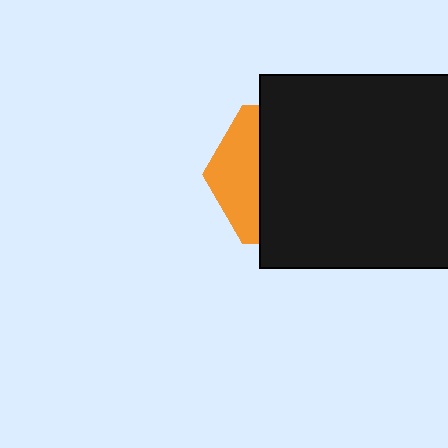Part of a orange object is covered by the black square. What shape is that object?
It is a hexagon.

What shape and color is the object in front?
The object in front is a black square.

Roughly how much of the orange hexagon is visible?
A small part of it is visible (roughly 31%).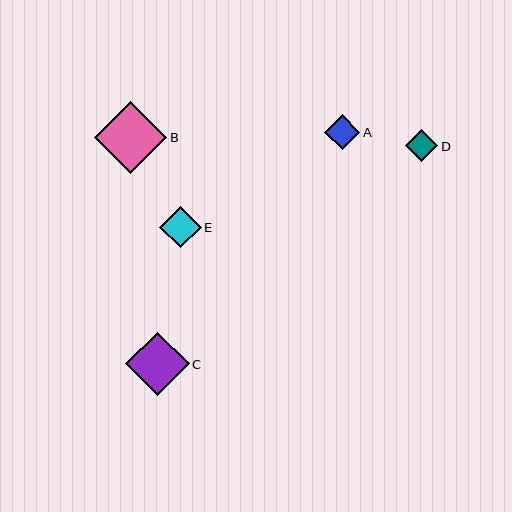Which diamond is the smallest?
Diamond D is the smallest with a size of approximately 32 pixels.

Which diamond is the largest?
Diamond B is the largest with a size of approximately 72 pixels.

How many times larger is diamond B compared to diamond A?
Diamond B is approximately 2.1 times the size of diamond A.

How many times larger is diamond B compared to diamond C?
Diamond B is approximately 1.1 times the size of diamond C.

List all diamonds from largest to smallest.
From largest to smallest: B, C, E, A, D.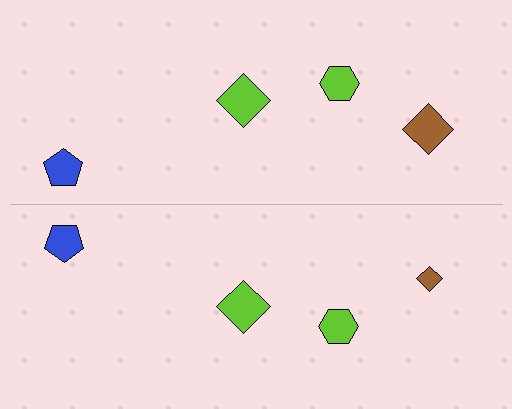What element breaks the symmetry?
The brown diamond on the bottom side has a different size than its mirror counterpart.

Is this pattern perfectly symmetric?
No, the pattern is not perfectly symmetric. The brown diamond on the bottom side has a different size than its mirror counterpart.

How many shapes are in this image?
There are 8 shapes in this image.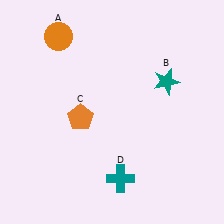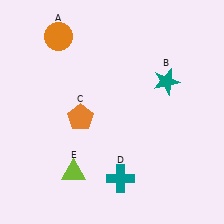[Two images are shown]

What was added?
A lime triangle (E) was added in Image 2.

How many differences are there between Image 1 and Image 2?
There is 1 difference between the two images.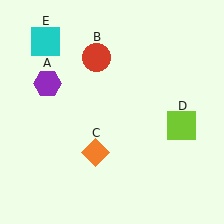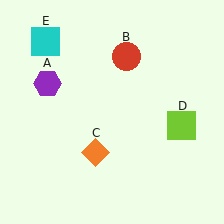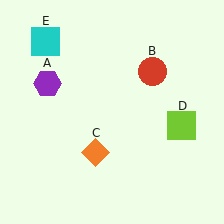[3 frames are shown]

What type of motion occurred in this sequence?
The red circle (object B) rotated clockwise around the center of the scene.